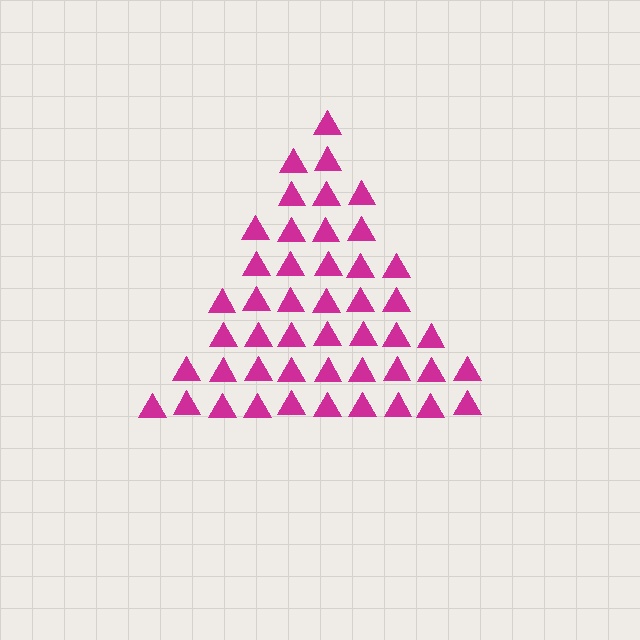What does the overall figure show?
The overall figure shows a triangle.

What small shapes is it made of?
It is made of small triangles.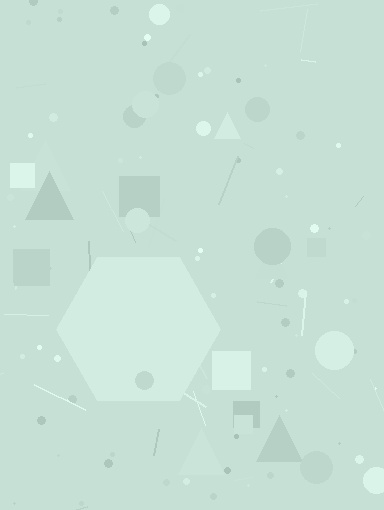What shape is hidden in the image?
A hexagon is hidden in the image.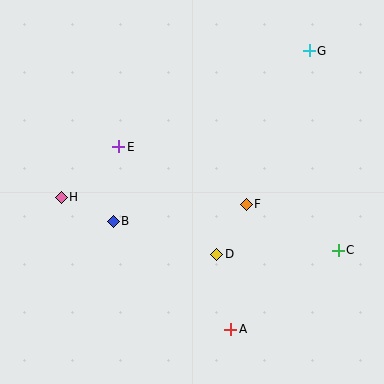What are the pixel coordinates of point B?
Point B is at (113, 221).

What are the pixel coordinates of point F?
Point F is at (246, 204).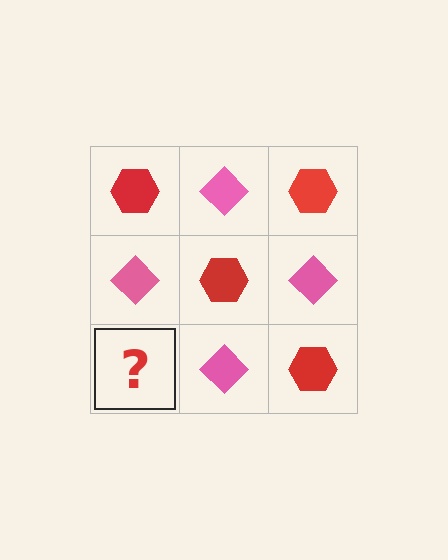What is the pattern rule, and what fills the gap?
The rule is that it alternates red hexagon and pink diamond in a checkerboard pattern. The gap should be filled with a red hexagon.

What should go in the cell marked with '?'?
The missing cell should contain a red hexagon.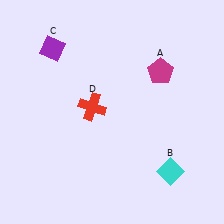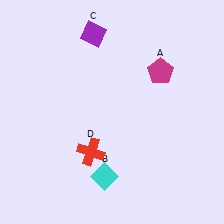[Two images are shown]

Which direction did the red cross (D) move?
The red cross (D) moved down.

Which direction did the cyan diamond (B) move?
The cyan diamond (B) moved left.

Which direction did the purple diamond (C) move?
The purple diamond (C) moved right.